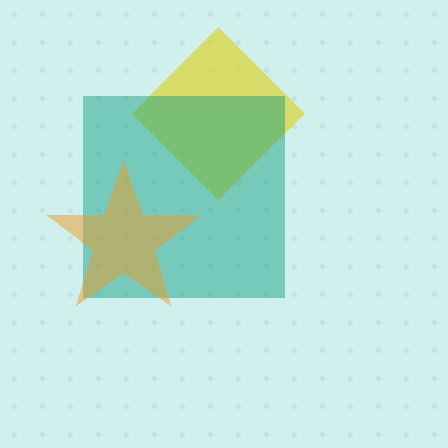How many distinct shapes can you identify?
There are 3 distinct shapes: a yellow diamond, a teal square, an orange star.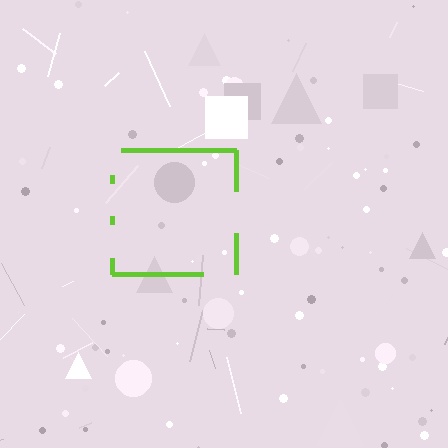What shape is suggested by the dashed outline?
The dashed outline suggests a square.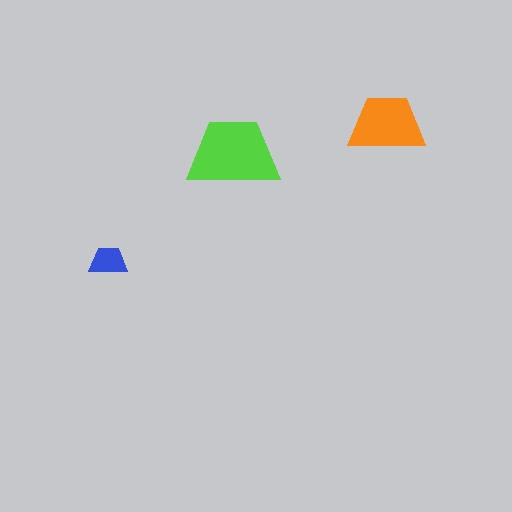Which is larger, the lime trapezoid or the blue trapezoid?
The lime one.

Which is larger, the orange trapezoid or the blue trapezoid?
The orange one.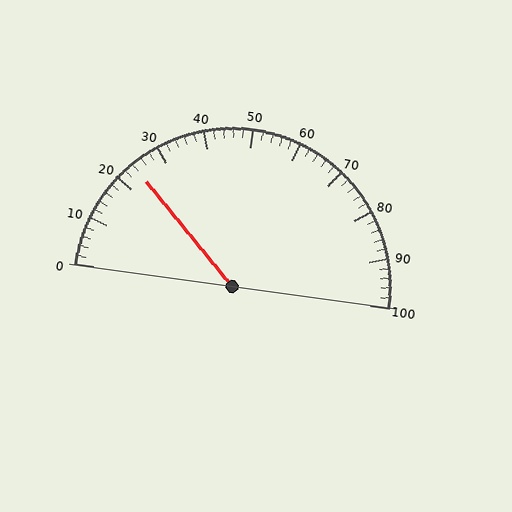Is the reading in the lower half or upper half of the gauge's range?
The reading is in the lower half of the range (0 to 100).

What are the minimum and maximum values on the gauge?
The gauge ranges from 0 to 100.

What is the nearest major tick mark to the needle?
The nearest major tick mark is 20.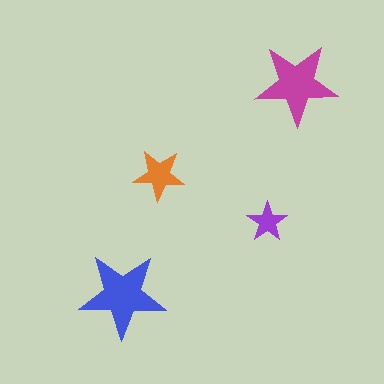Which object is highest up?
The magenta star is topmost.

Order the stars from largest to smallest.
the blue one, the magenta one, the orange one, the purple one.